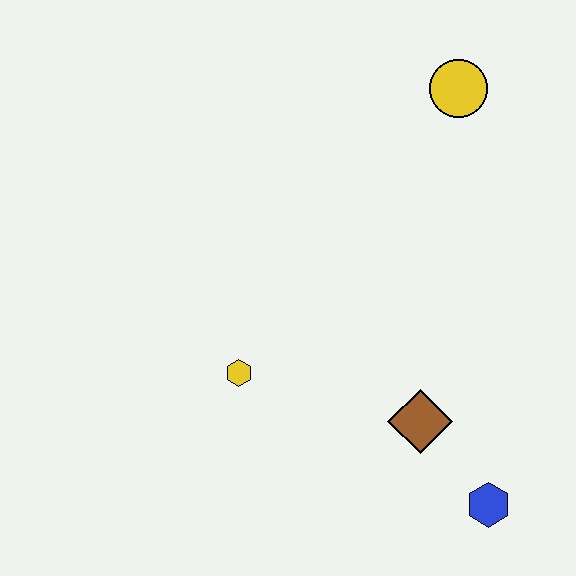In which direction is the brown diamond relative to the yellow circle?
The brown diamond is below the yellow circle.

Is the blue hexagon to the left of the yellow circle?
No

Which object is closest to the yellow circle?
The brown diamond is closest to the yellow circle.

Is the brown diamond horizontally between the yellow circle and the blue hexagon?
No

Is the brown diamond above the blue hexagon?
Yes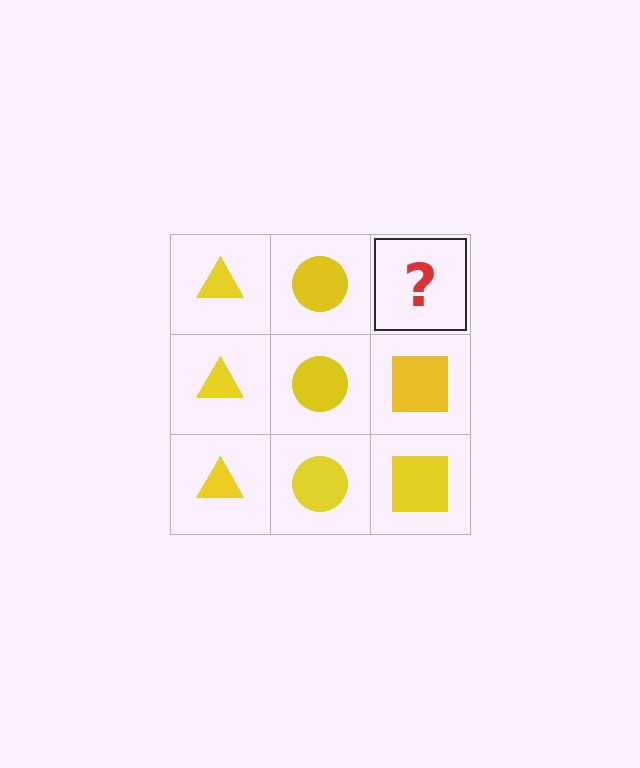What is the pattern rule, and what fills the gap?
The rule is that each column has a consistent shape. The gap should be filled with a yellow square.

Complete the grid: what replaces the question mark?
The question mark should be replaced with a yellow square.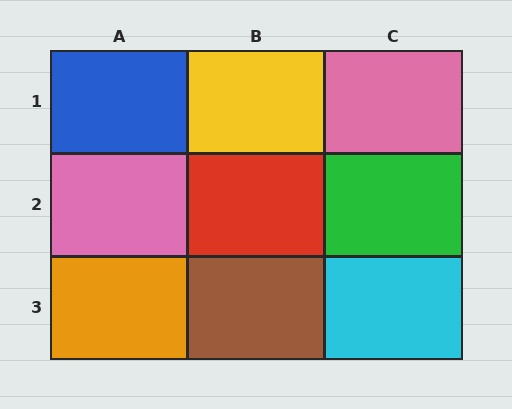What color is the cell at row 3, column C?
Cyan.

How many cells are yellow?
1 cell is yellow.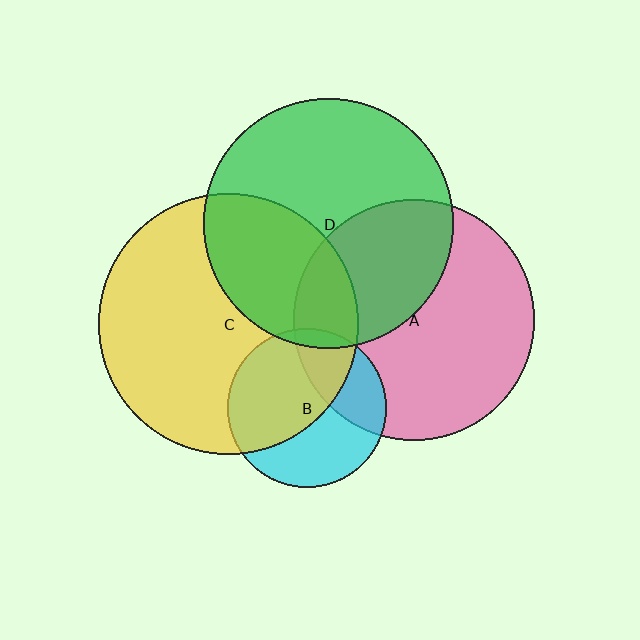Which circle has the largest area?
Circle C (yellow).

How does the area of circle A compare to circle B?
Approximately 2.3 times.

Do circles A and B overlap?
Yes.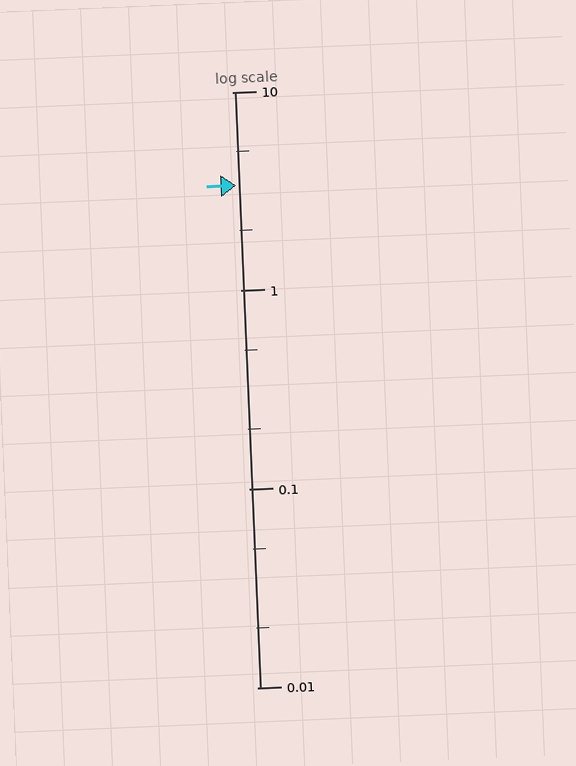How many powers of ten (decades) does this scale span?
The scale spans 3 decades, from 0.01 to 10.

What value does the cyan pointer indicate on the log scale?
The pointer indicates approximately 3.4.